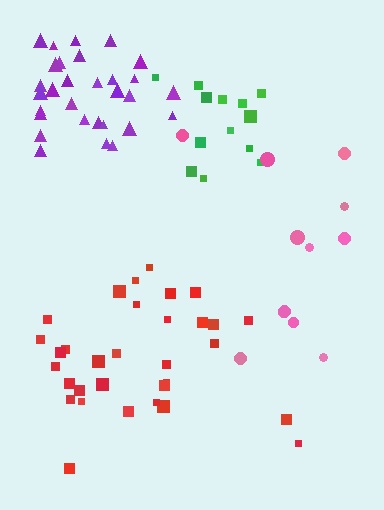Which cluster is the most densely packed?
Red.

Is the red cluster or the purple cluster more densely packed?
Red.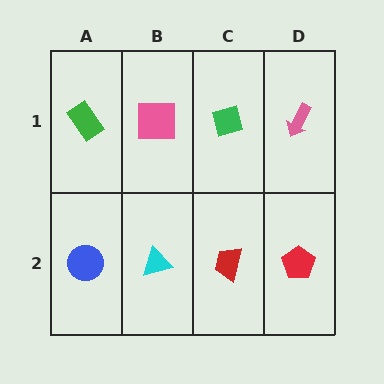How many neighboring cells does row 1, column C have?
3.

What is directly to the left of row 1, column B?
A green rectangle.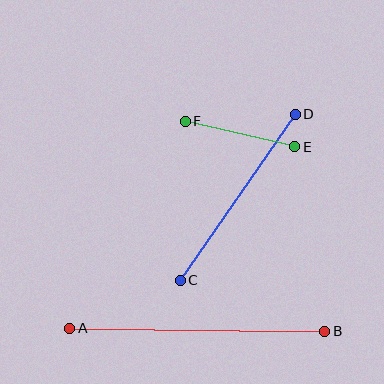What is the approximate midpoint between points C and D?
The midpoint is at approximately (238, 197) pixels.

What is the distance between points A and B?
The distance is approximately 255 pixels.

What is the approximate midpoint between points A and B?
The midpoint is at approximately (197, 330) pixels.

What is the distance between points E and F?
The distance is approximately 112 pixels.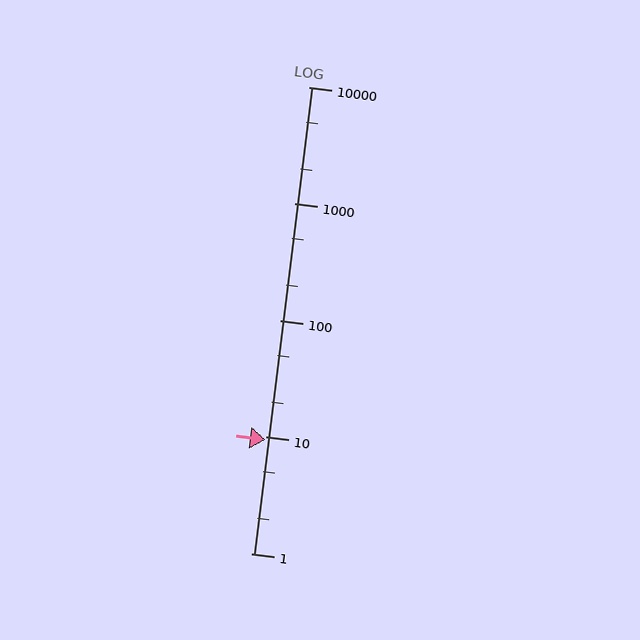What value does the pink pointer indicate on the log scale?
The pointer indicates approximately 9.4.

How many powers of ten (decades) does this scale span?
The scale spans 4 decades, from 1 to 10000.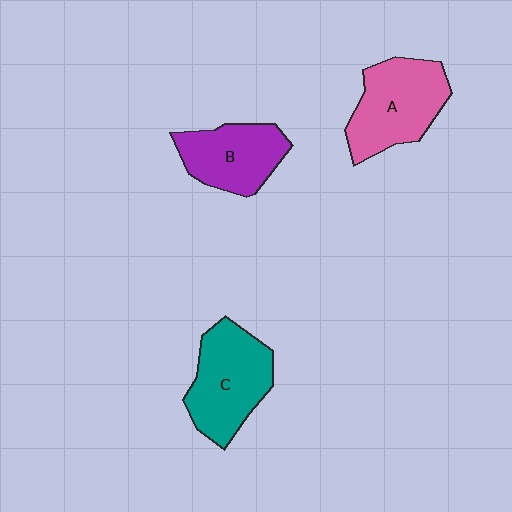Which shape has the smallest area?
Shape B (purple).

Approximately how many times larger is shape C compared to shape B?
Approximately 1.2 times.